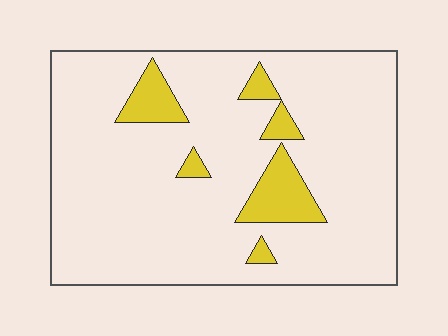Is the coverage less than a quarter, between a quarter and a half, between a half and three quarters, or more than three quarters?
Less than a quarter.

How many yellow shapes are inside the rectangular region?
6.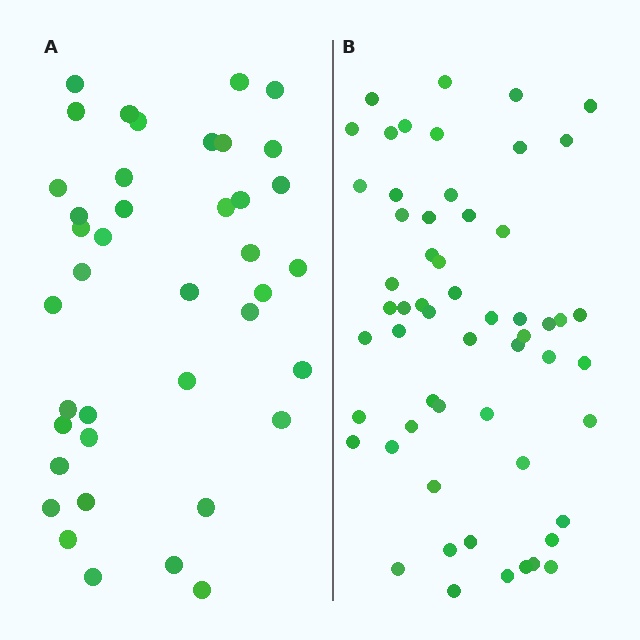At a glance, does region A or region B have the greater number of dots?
Region B (the right region) has more dots.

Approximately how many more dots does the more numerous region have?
Region B has approximately 15 more dots than region A.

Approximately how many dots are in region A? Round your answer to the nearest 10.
About 40 dots.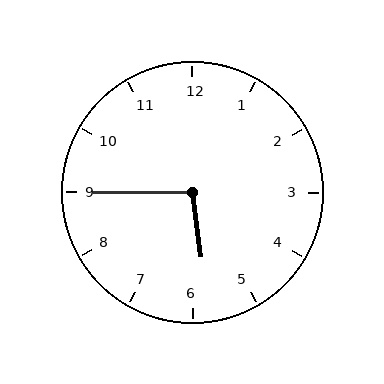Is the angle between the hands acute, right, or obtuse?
It is obtuse.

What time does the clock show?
5:45.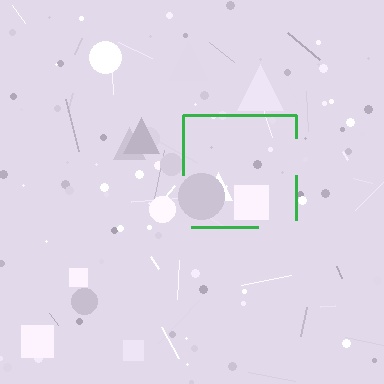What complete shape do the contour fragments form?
The contour fragments form a square.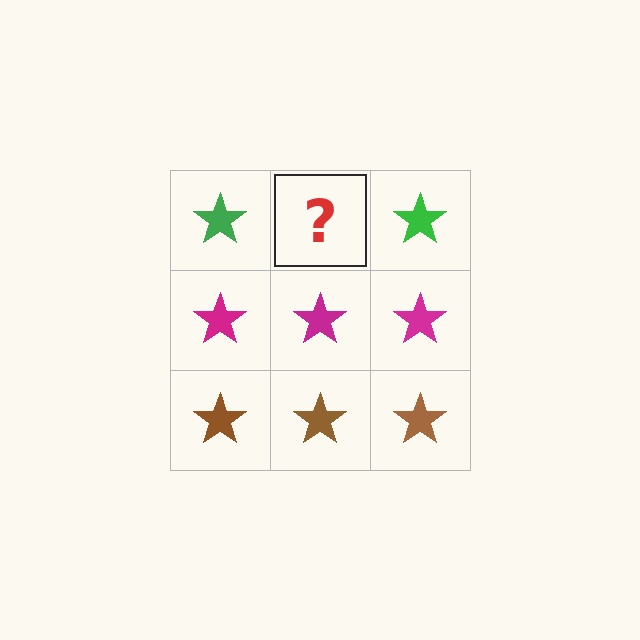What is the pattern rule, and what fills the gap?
The rule is that each row has a consistent color. The gap should be filled with a green star.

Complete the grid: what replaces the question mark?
The question mark should be replaced with a green star.